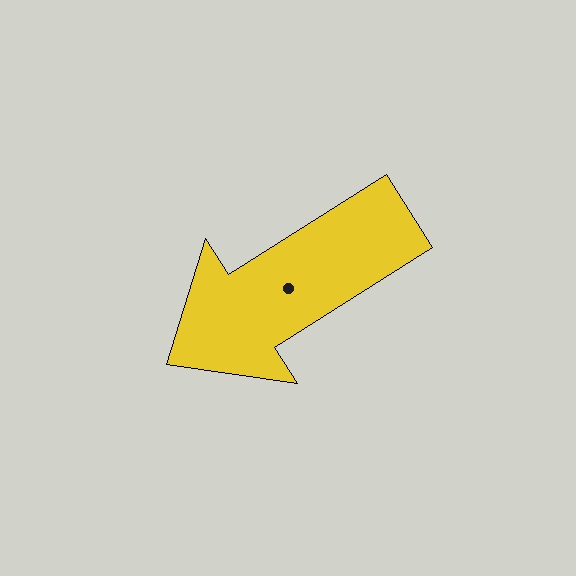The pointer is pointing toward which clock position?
Roughly 8 o'clock.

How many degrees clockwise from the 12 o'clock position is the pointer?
Approximately 238 degrees.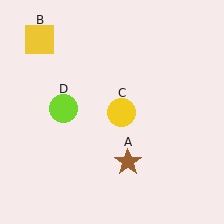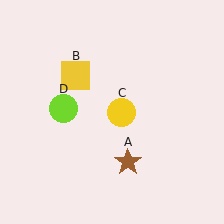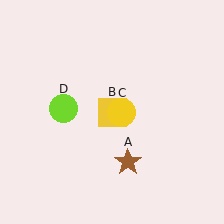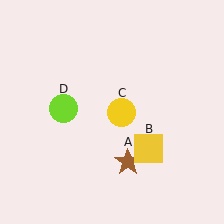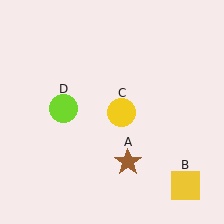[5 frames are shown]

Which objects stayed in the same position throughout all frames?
Brown star (object A) and yellow circle (object C) and lime circle (object D) remained stationary.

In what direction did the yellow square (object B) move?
The yellow square (object B) moved down and to the right.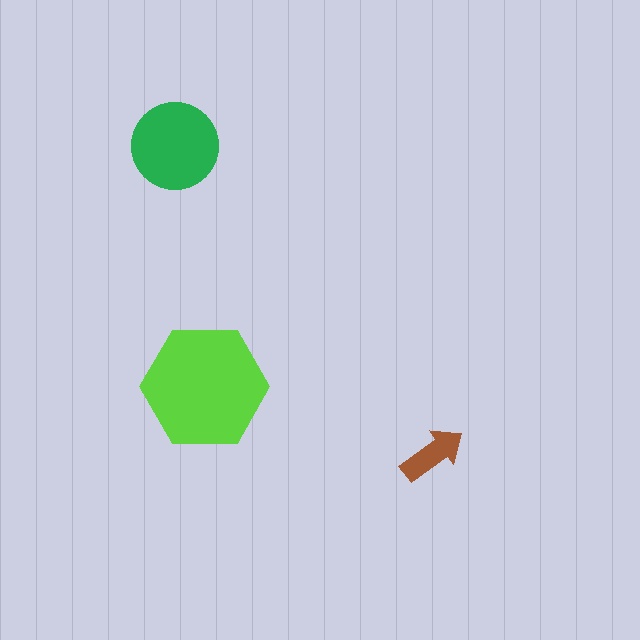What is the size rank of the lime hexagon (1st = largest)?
1st.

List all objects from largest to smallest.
The lime hexagon, the green circle, the brown arrow.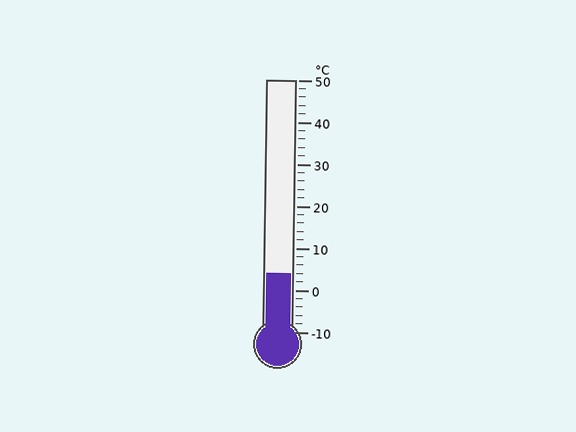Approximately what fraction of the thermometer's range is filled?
The thermometer is filled to approximately 25% of its range.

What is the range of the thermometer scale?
The thermometer scale ranges from -10°C to 50°C.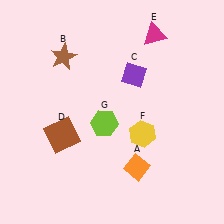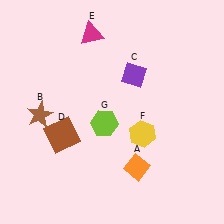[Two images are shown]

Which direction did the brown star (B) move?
The brown star (B) moved down.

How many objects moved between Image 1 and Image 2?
2 objects moved between the two images.